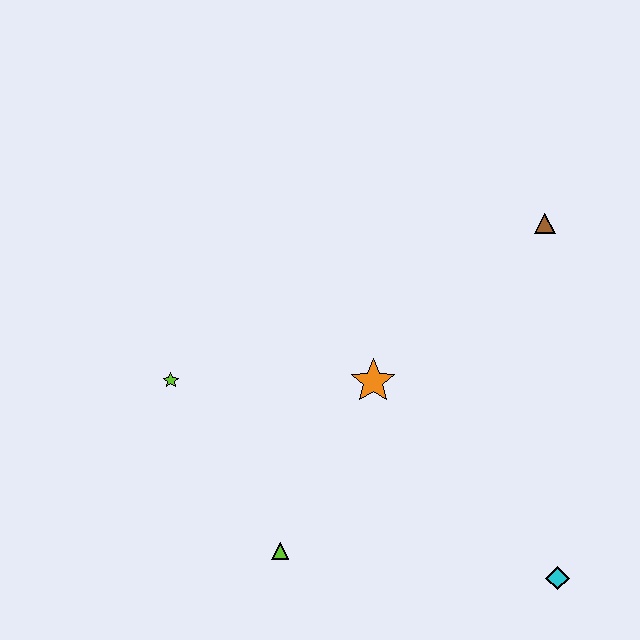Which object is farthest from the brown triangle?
The lime triangle is farthest from the brown triangle.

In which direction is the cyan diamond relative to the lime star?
The cyan diamond is to the right of the lime star.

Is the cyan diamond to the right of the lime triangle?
Yes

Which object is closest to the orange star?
The lime triangle is closest to the orange star.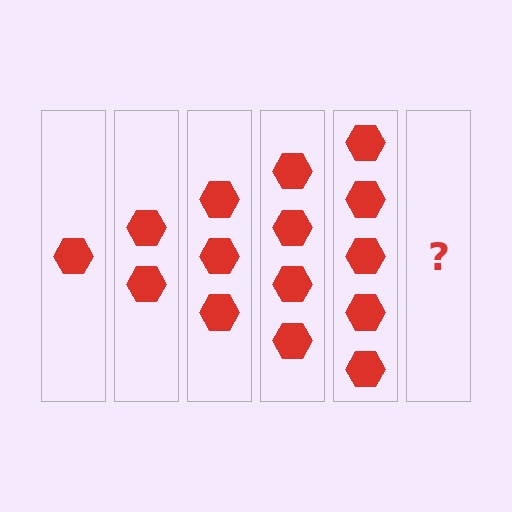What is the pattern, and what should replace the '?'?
The pattern is that each step adds one more hexagon. The '?' should be 6 hexagons.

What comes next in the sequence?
The next element should be 6 hexagons.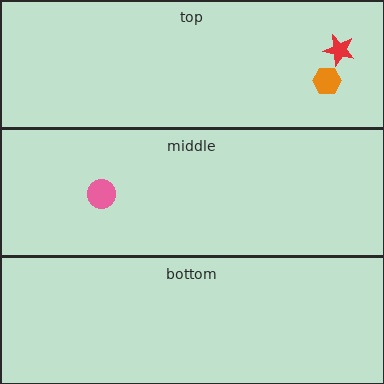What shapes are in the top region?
The orange hexagon, the red star.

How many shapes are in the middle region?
1.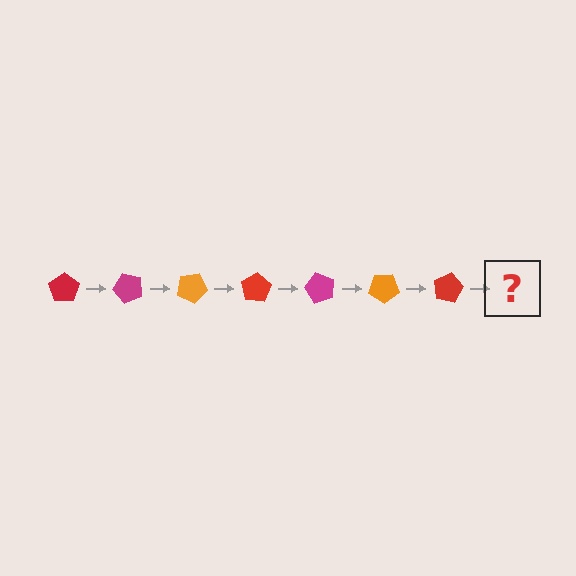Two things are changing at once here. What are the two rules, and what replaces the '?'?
The two rules are that it rotates 50 degrees each step and the color cycles through red, magenta, and orange. The '?' should be a magenta pentagon, rotated 350 degrees from the start.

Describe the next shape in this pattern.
It should be a magenta pentagon, rotated 350 degrees from the start.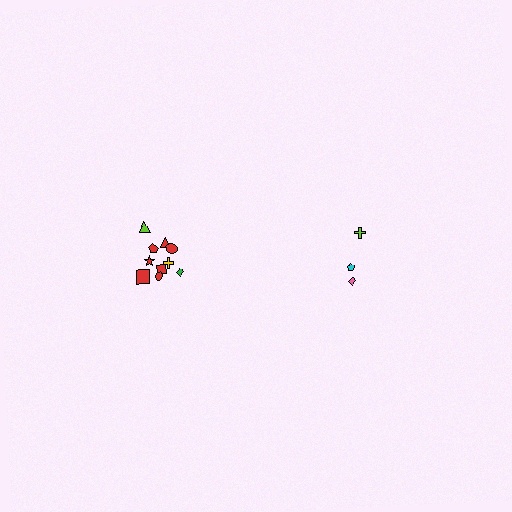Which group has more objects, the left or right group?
The left group.